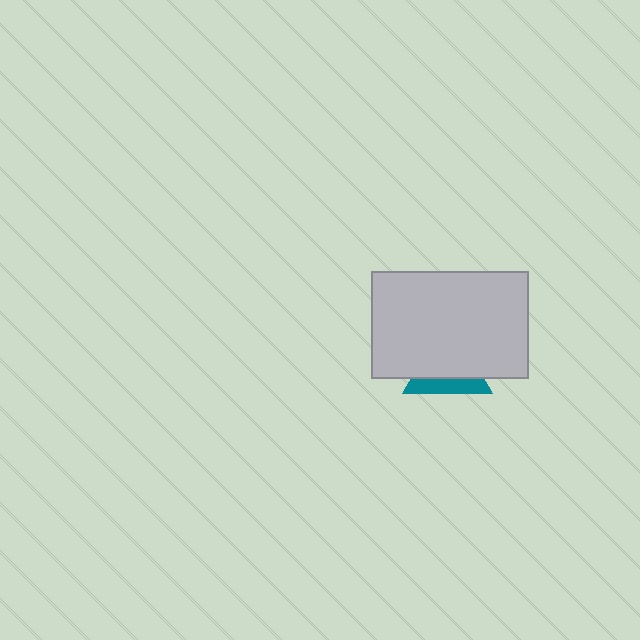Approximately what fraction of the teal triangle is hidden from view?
Roughly 68% of the teal triangle is hidden behind the light gray rectangle.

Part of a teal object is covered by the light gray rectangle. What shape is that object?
It is a triangle.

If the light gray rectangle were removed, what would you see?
You would see the complete teal triangle.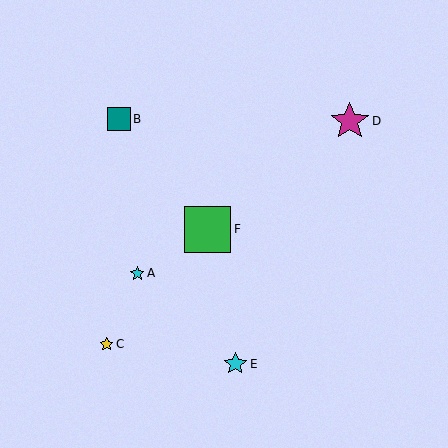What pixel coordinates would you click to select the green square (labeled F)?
Click at (208, 229) to select the green square F.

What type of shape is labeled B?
Shape B is a teal square.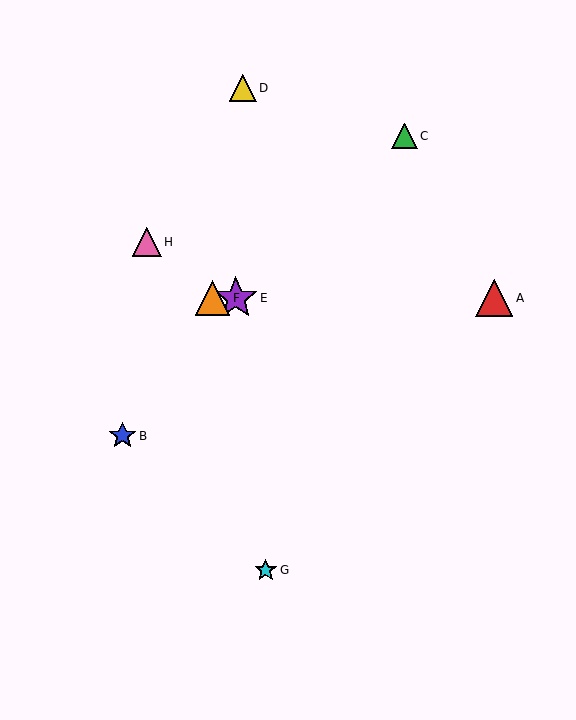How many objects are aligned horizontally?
3 objects (A, E, F) are aligned horizontally.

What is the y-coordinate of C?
Object C is at y≈136.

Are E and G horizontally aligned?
No, E is at y≈298 and G is at y≈570.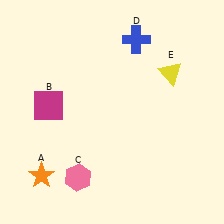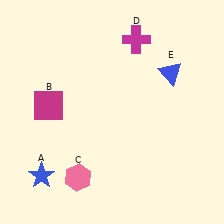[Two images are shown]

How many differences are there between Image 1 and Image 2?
There are 3 differences between the two images.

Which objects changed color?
A changed from orange to blue. D changed from blue to magenta. E changed from yellow to blue.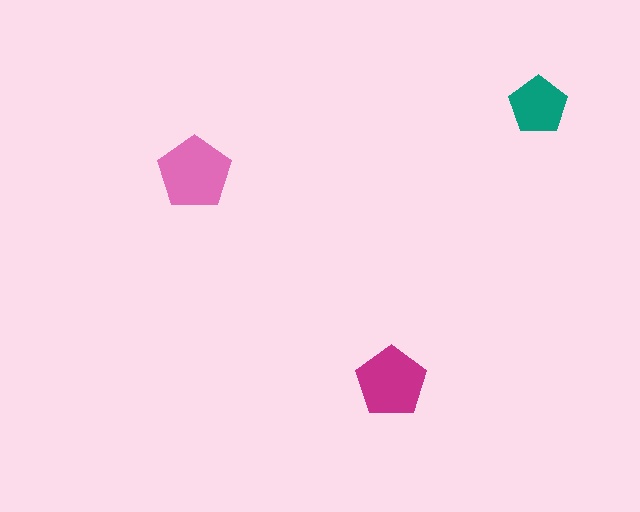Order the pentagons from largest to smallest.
the pink one, the magenta one, the teal one.